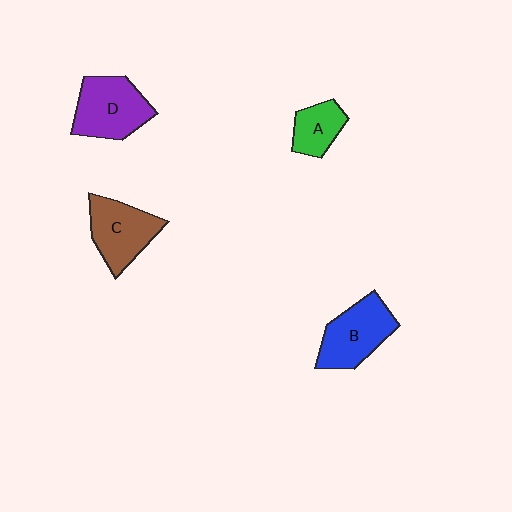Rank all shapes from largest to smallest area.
From largest to smallest: D (purple), B (blue), C (brown), A (green).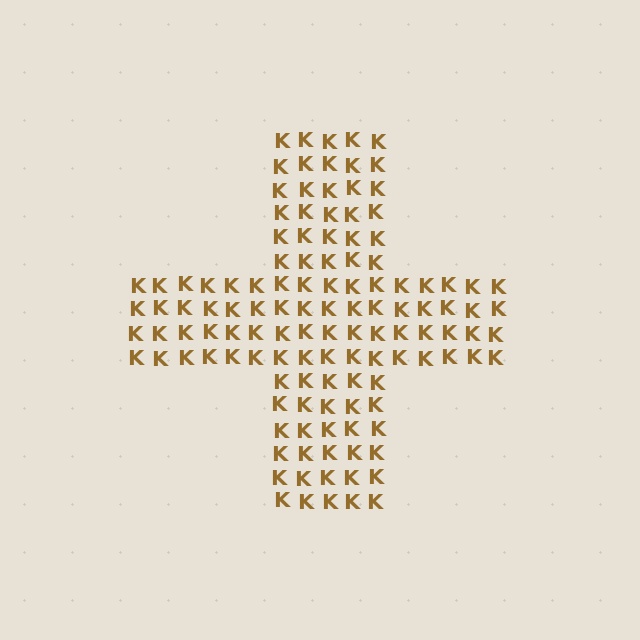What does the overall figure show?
The overall figure shows a cross.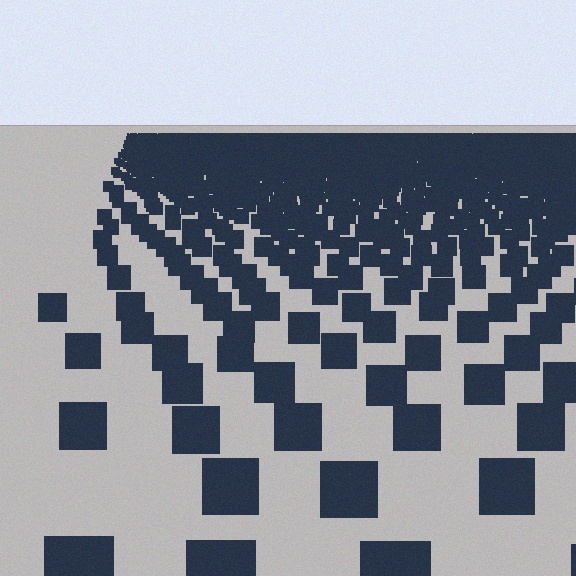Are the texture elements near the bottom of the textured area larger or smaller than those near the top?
Larger. Near the bottom, elements are closer to the viewer and appear at a bigger on-screen size.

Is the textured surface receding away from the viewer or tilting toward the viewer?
The surface is receding away from the viewer. Texture elements get smaller and denser toward the top.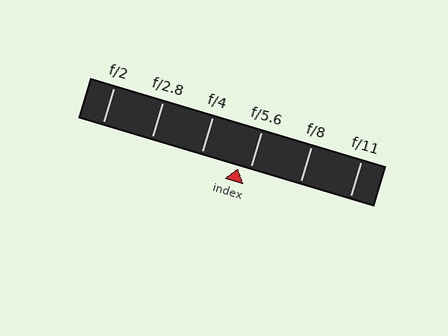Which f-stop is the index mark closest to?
The index mark is closest to f/5.6.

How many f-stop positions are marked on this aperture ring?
There are 6 f-stop positions marked.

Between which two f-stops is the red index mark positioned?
The index mark is between f/4 and f/5.6.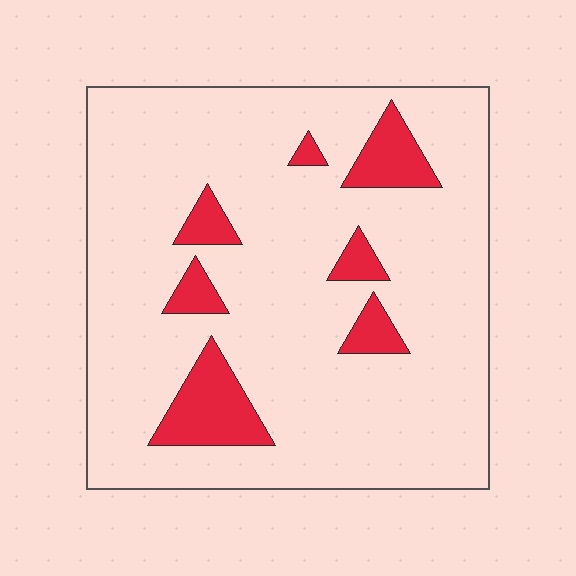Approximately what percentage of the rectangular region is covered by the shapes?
Approximately 15%.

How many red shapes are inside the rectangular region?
7.